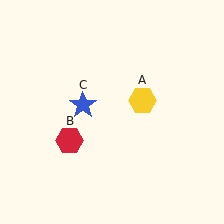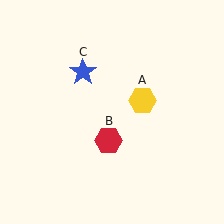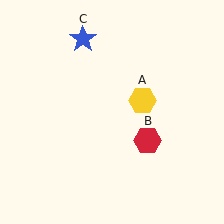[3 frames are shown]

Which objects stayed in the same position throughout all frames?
Yellow hexagon (object A) remained stationary.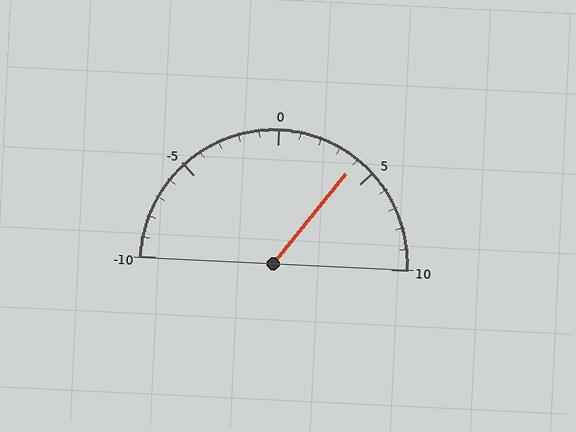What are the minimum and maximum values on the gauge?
The gauge ranges from -10 to 10.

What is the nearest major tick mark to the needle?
The nearest major tick mark is 5.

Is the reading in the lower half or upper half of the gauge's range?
The reading is in the upper half of the range (-10 to 10).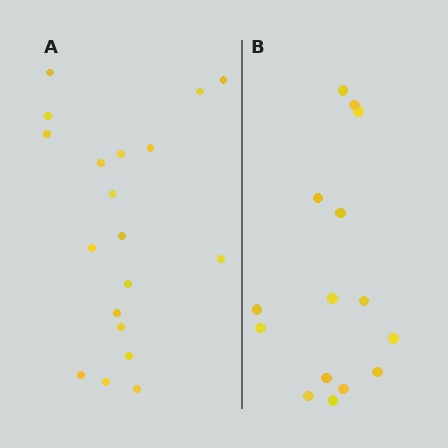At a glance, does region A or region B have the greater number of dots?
Region A (the left region) has more dots.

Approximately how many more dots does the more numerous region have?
Region A has about 4 more dots than region B.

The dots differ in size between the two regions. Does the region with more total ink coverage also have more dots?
No. Region B has more total ink coverage because its dots are larger, but region A actually contains more individual dots. Total area can be misleading — the number of items is what matters here.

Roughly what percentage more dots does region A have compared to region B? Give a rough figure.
About 25% more.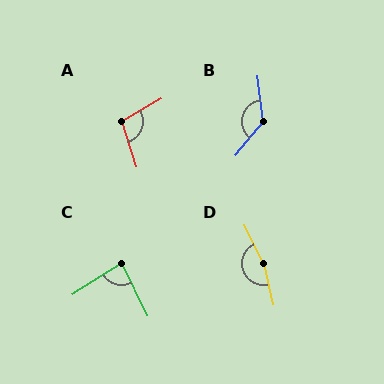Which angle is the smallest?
C, at approximately 83 degrees.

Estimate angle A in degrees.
Approximately 103 degrees.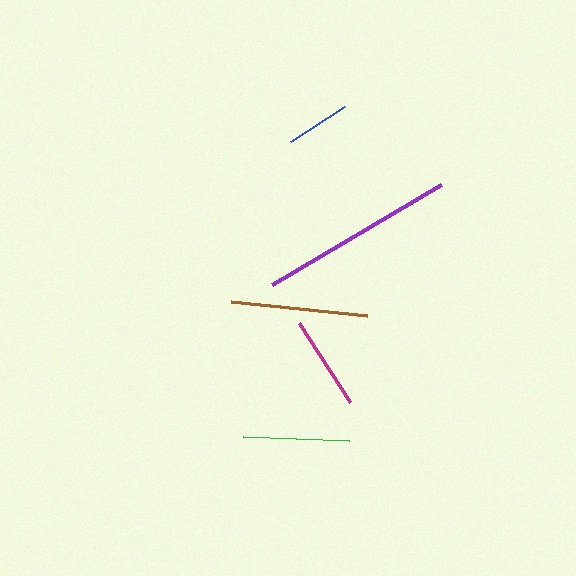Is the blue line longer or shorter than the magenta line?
The magenta line is longer than the blue line.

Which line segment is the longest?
The purple line is the longest at approximately 197 pixels.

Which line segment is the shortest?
The blue line is the shortest at approximately 65 pixels.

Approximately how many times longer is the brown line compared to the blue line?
The brown line is approximately 2.1 times the length of the blue line.